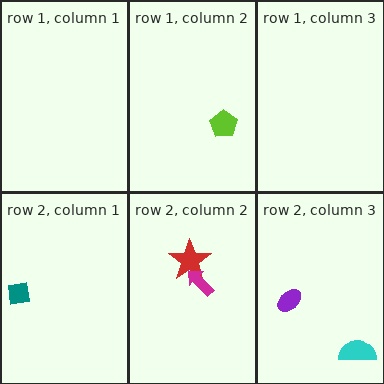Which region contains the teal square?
The row 2, column 1 region.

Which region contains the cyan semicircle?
The row 2, column 3 region.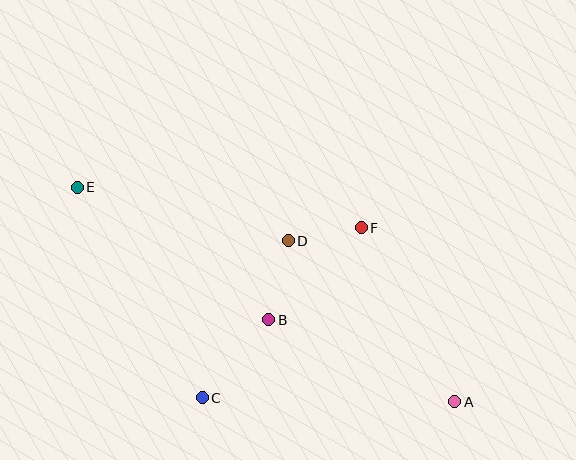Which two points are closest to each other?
Points D and F are closest to each other.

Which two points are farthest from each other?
Points A and E are farthest from each other.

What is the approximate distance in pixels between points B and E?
The distance between B and E is approximately 233 pixels.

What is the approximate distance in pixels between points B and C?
The distance between B and C is approximately 102 pixels.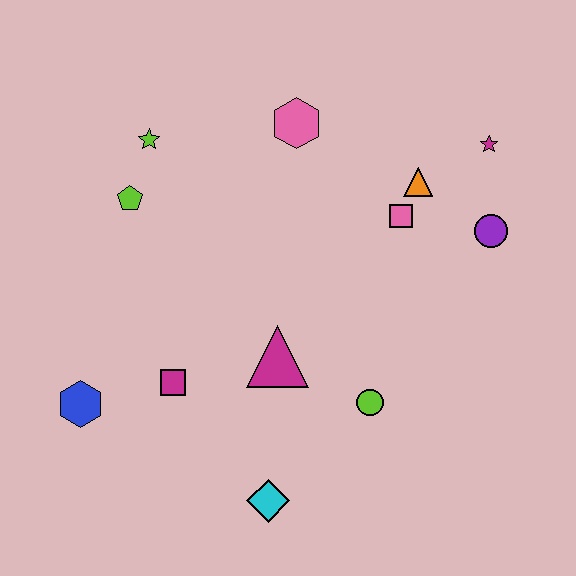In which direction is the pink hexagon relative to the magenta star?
The pink hexagon is to the left of the magenta star.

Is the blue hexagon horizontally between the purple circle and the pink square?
No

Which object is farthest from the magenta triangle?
The magenta star is farthest from the magenta triangle.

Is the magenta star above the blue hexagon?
Yes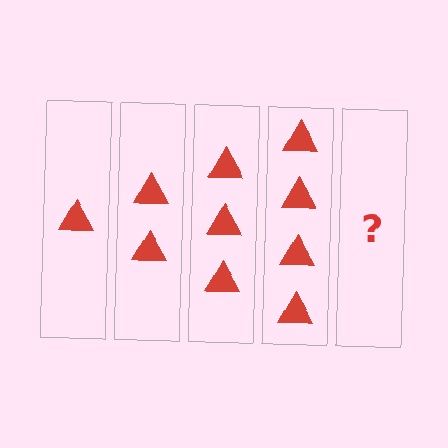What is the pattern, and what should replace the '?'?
The pattern is that each step adds one more triangle. The '?' should be 5 triangles.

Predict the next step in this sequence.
The next step is 5 triangles.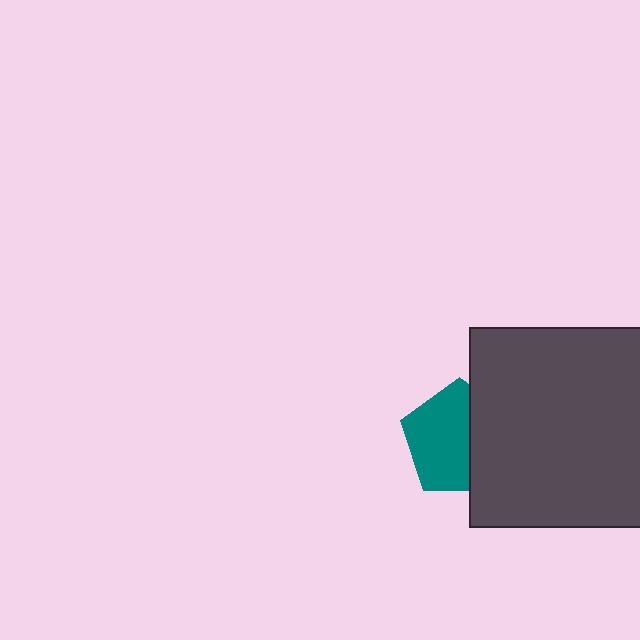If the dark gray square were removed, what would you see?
You would see the complete teal pentagon.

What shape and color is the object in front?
The object in front is a dark gray square.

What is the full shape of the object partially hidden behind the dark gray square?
The partially hidden object is a teal pentagon.